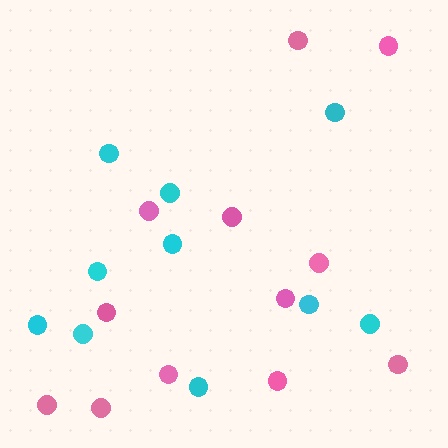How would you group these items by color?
There are 2 groups: one group of cyan circles (10) and one group of pink circles (12).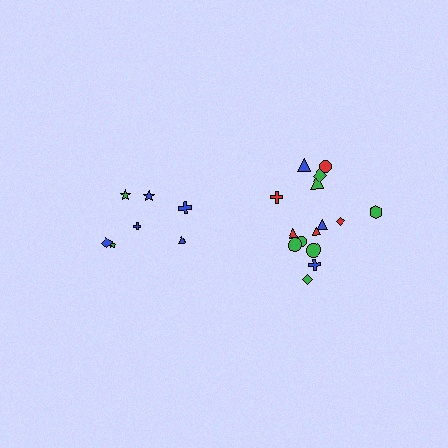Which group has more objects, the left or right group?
The right group.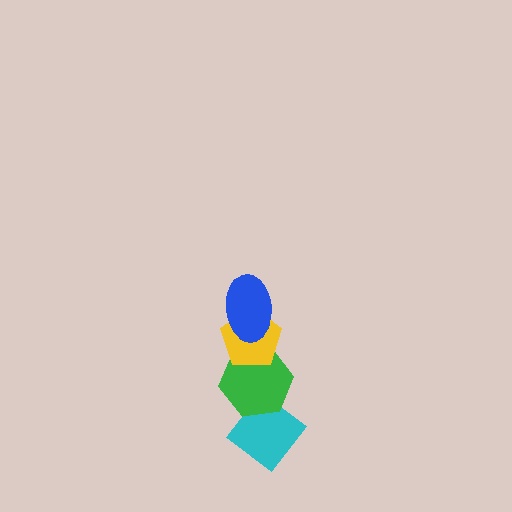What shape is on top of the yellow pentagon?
The blue ellipse is on top of the yellow pentagon.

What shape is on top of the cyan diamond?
The green hexagon is on top of the cyan diamond.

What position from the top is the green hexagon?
The green hexagon is 3rd from the top.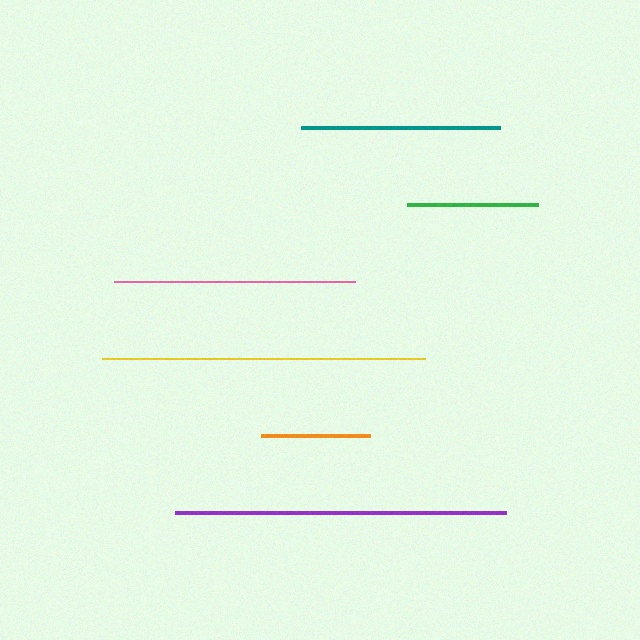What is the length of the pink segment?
The pink segment is approximately 241 pixels long.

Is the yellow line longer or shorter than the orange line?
The yellow line is longer than the orange line.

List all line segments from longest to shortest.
From longest to shortest: purple, yellow, pink, teal, green, orange.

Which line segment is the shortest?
The orange line is the shortest at approximately 109 pixels.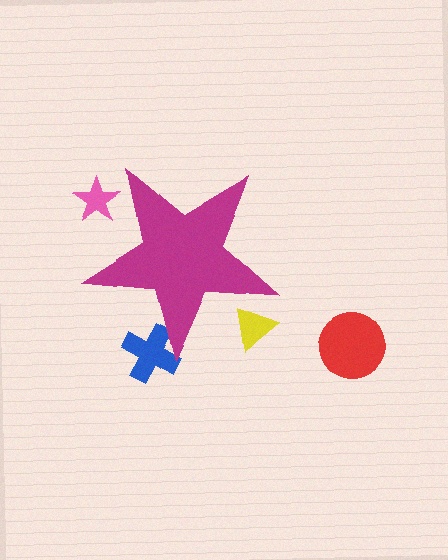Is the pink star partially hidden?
Yes, the pink star is partially hidden behind the magenta star.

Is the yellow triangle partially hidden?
Yes, the yellow triangle is partially hidden behind the magenta star.